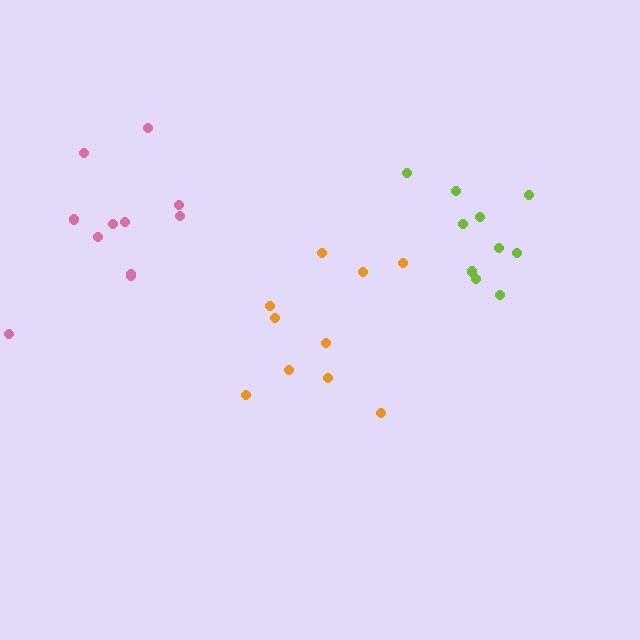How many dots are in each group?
Group 1: 10 dots, Group 2: 10 dots, Group 3: 11 dots (31 total).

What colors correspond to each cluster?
The clusters are colored: orange, lime, pink.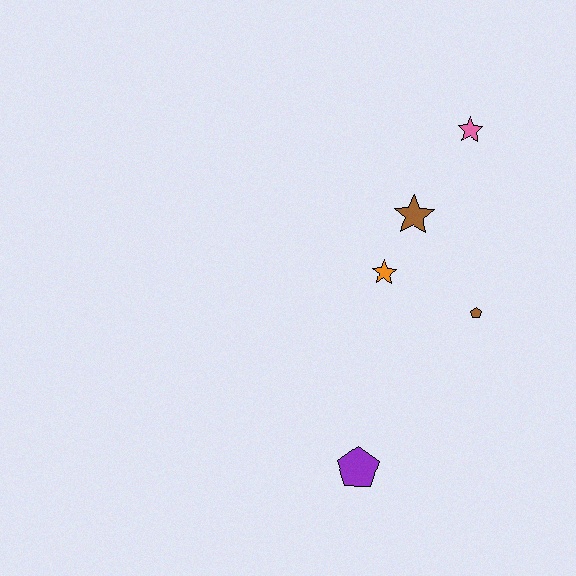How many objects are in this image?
There are 5 objects.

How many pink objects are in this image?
There is 1 pink object.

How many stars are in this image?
There are 3 stars.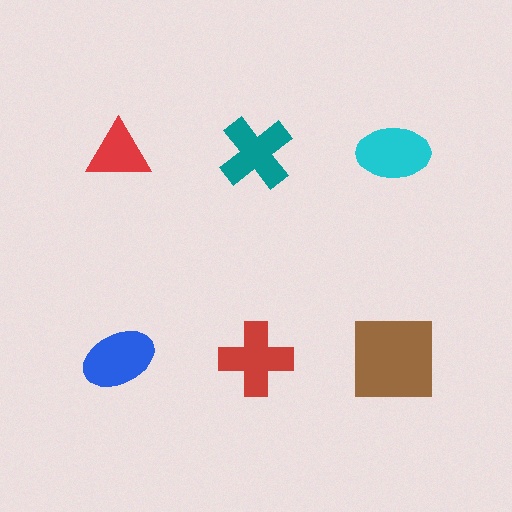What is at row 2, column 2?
A red cross.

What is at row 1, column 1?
A red triangle.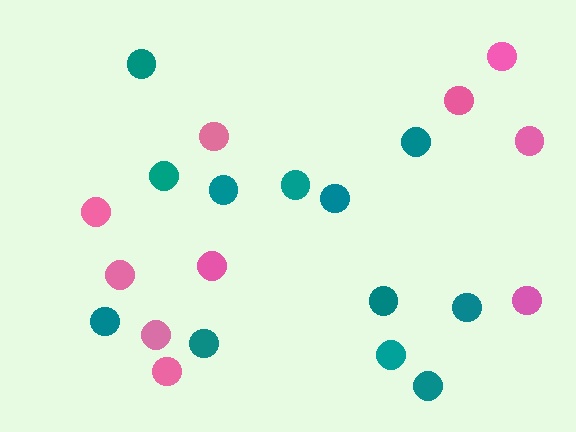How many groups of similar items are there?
There are 2 groups: one group of pink circles (10) and one group of teal circles (12).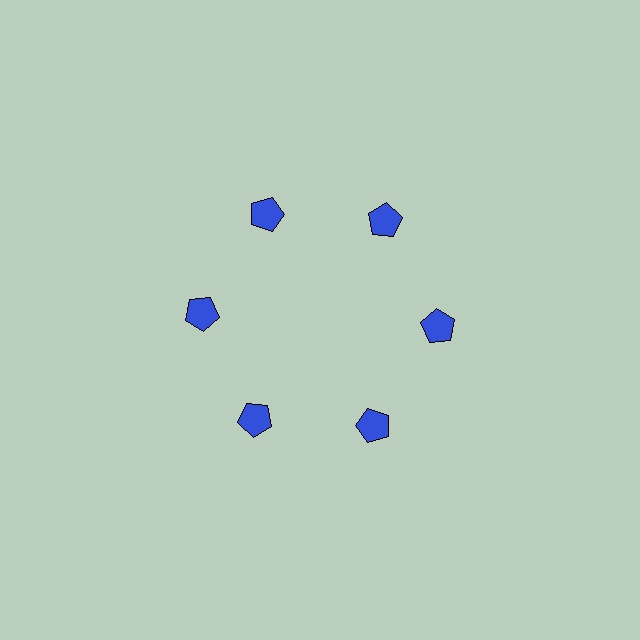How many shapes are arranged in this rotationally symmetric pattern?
There are 6 shapes, arranged in 6 groups of 1.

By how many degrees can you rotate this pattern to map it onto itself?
The pattern maps onto itself every 60 degrees of rotation.